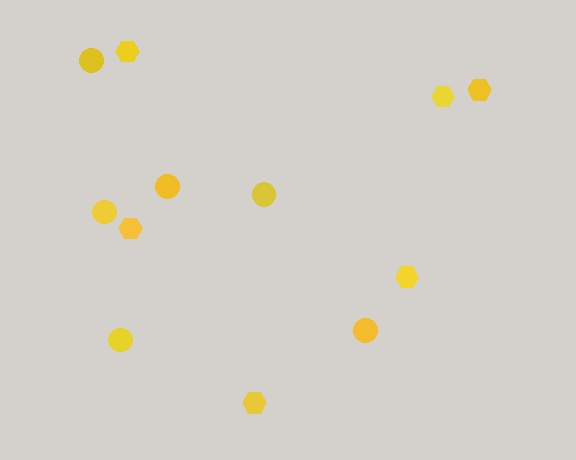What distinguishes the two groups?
There are 2 groups: one group of circles (6) and one group of hexagons (6).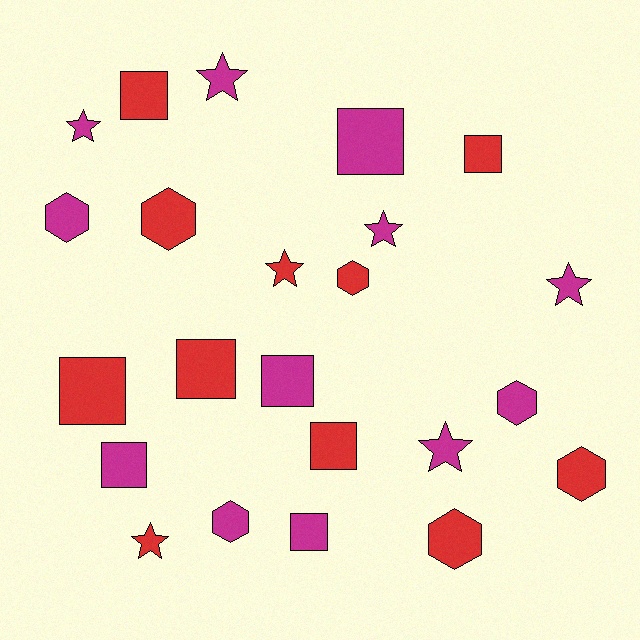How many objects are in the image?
There are 23 objects.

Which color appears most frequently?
Magenta, with 12 objects.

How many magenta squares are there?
There are 4 magenta squares.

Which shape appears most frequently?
Square, with 9 objects.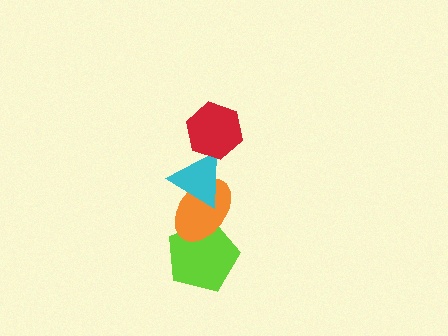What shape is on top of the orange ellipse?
The cyan triangle is on top of the orange ellipse.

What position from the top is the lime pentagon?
The lime pentagon is 4th from the top.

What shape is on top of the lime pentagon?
The orange ellipse is on top of the lime pentagon.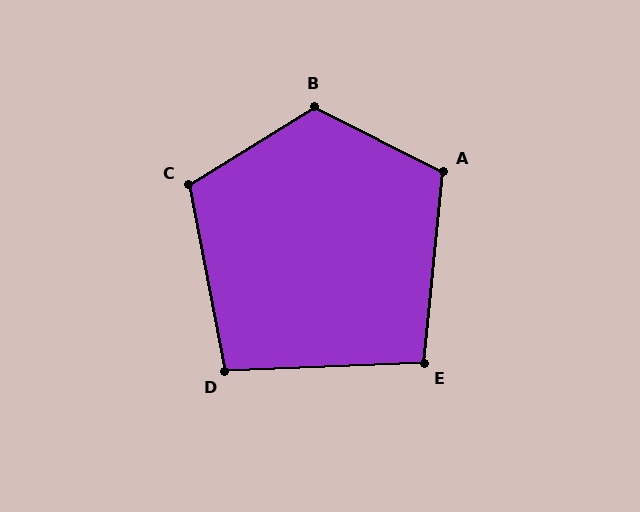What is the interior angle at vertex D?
Approximately 99 degrees (obtuse).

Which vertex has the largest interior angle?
B, at approximately 121 degrees.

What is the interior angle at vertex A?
Approximately 111 degrees (obtuse).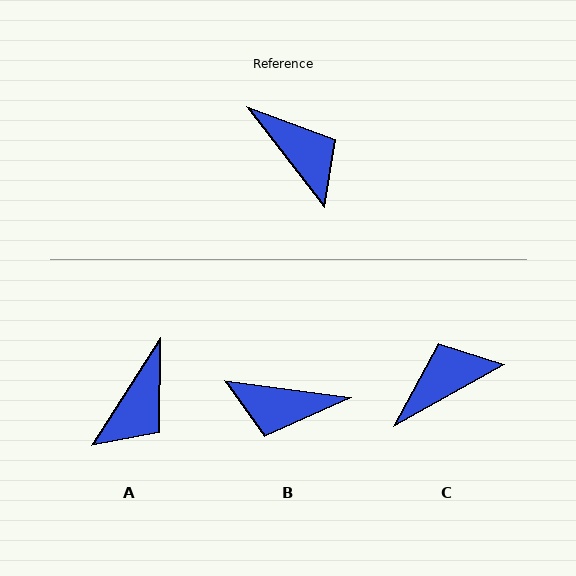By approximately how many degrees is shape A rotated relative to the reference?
Approximately 70 degrees clockwise.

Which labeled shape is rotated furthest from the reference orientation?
B, about 136 degrees away.